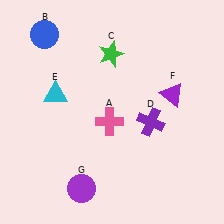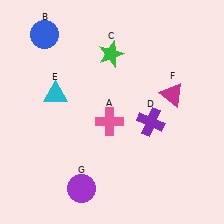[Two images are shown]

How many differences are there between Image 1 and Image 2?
There is 1 difference between the two images.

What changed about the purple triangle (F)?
In Image 1, F is purple. In Image 2, it changed to magenta.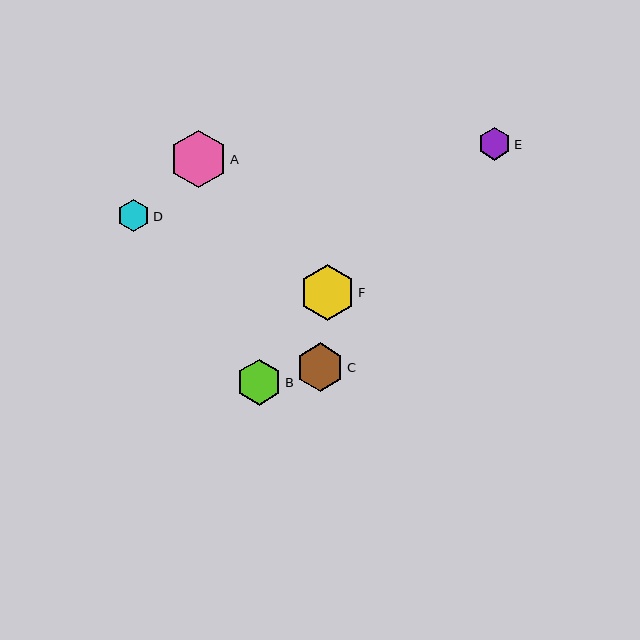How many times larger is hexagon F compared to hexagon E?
Hexagon F is approximately 1.7 times the size of hexagon E.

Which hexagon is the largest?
Hexagon A is the largest with a size of approximately 57 pixels.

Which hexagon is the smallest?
Hexagon D is the smallest with a size of approximately 33 pixels.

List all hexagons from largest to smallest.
From largest to smallest: A, F, C, B, E, D.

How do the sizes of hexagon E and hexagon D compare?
Hexagon E and hexagon D are approximately the same size.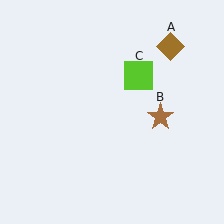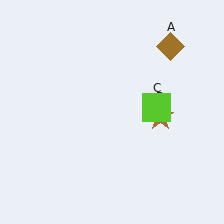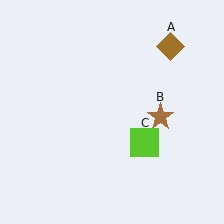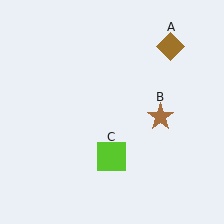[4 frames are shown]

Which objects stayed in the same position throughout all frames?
Brown diamond (object A) and brown star (object B) remained stationary.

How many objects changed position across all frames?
1 object changed position: lime square (object C).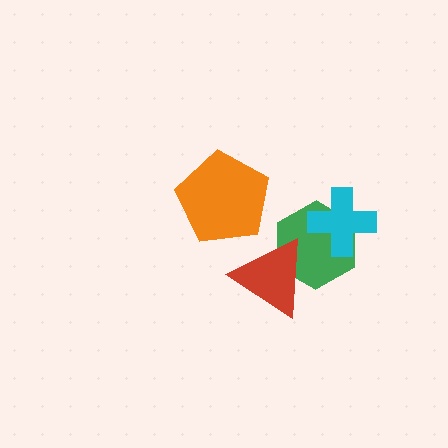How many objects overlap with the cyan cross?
1 object overlaps with the cyan cross.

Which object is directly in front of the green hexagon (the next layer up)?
The red triangle is directly in front of the green hexagon.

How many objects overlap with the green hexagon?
2 objects overlap with the green hexagon.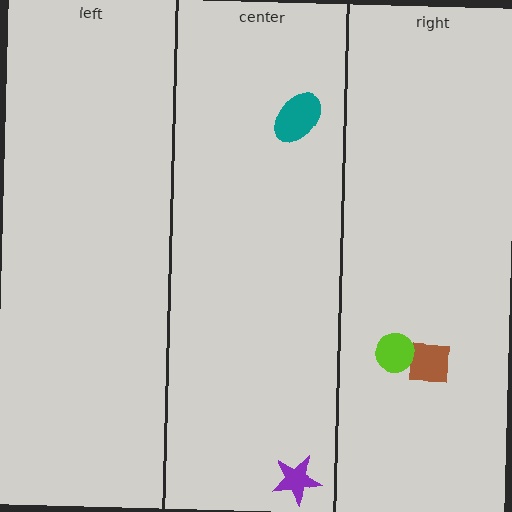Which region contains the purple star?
The center region.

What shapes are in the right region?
The brown square, the lime circle.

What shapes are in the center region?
The teal ellipse, the purple star.